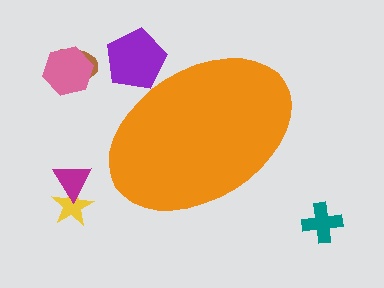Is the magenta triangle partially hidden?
No, the magenta triangle is fully visible.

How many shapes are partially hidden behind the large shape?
1 shape is partially hidden.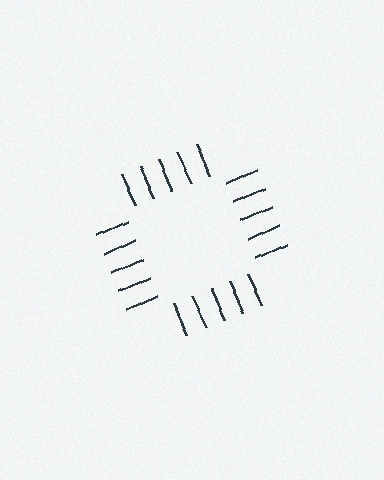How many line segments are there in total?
20 — 5 along each of the 4 edges.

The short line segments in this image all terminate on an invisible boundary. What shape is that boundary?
An illusory square — the line segments terminate on its edges but no continuous stroke is drawn.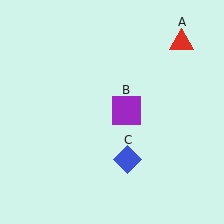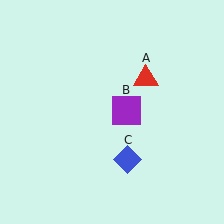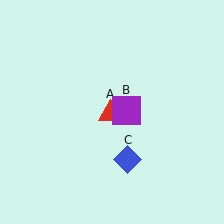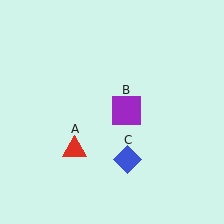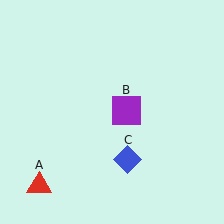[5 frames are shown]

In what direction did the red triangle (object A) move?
The red triangle (object A) moved down and to the left.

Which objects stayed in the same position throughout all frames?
Purple square (object B) and blue diamond (object C) remained stationary.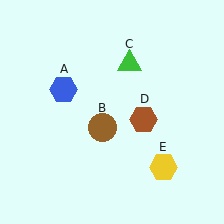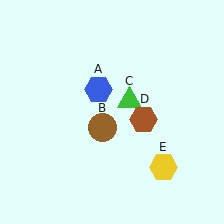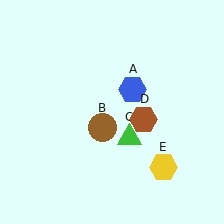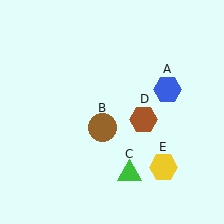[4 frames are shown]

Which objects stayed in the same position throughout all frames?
Brown circle (object B) and brown hexagon (object D) and yellow hexagon (object E) remained stationary.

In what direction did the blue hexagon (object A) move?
The blue hexagon (object A) moved right.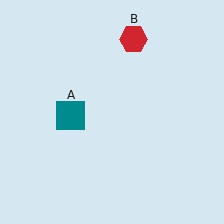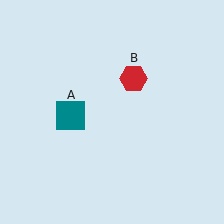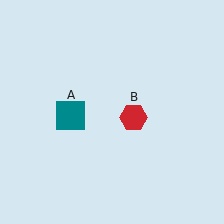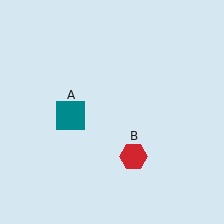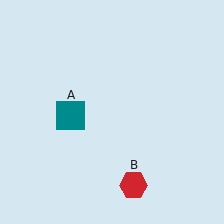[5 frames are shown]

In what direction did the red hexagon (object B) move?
The red hexagon (object B) moved down.